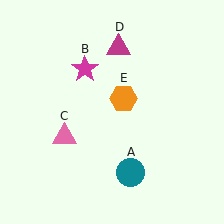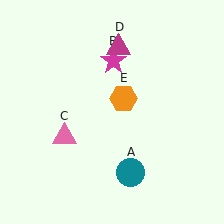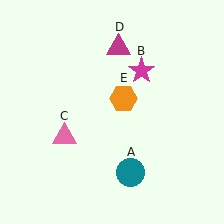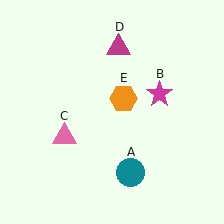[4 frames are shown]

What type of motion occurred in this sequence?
The magenta star (object B) rotated clockwise around the center of the scene.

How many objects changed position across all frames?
1 object changed position: magenta star (object B).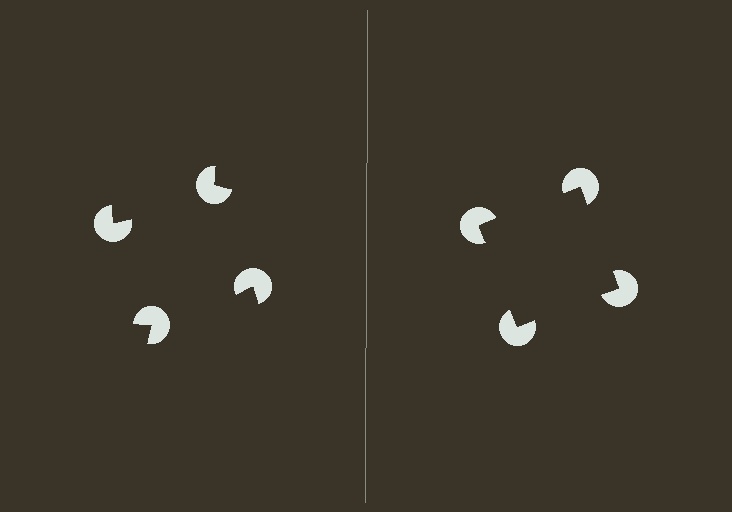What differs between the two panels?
The pac-man discs are positioned identically on both sides; only the wedge orientations differ. On the right they align to a square; on the left they are misaligned.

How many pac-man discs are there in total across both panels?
8 — 4 on each side.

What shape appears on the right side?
An illusory square.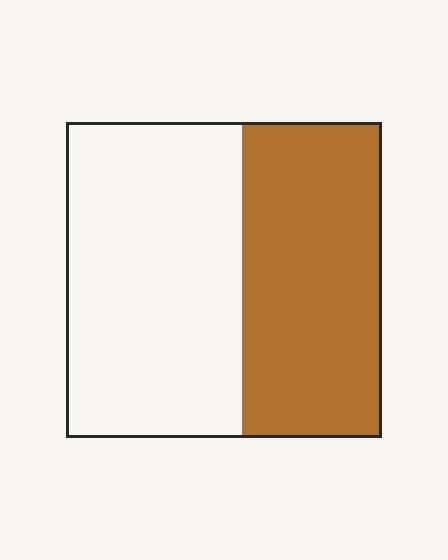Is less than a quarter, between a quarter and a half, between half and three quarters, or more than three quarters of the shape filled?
Between a quarter and a half.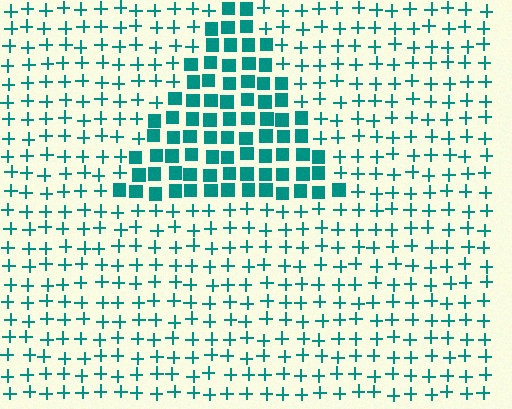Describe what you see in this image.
The image is filled with small teal elements arranged in a uniform grid. A triangle-shaped region contains squares, while the surrounding area contains plus signs. The boundary is defined purely by the change in element shape.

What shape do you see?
I see a triangle.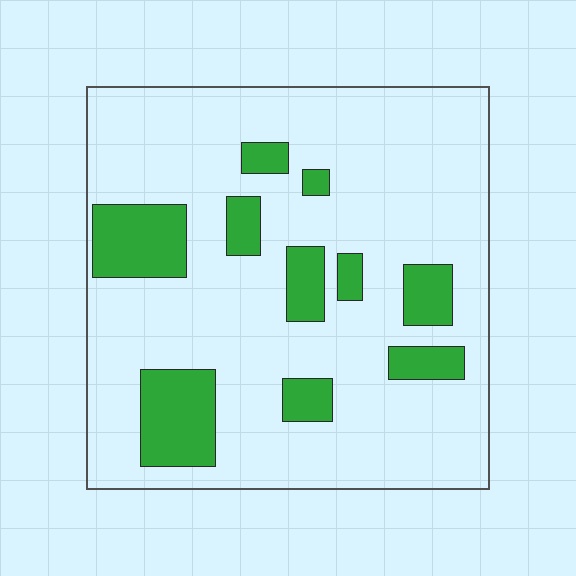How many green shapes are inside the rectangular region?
10.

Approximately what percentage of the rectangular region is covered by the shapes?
Approximately 20%.